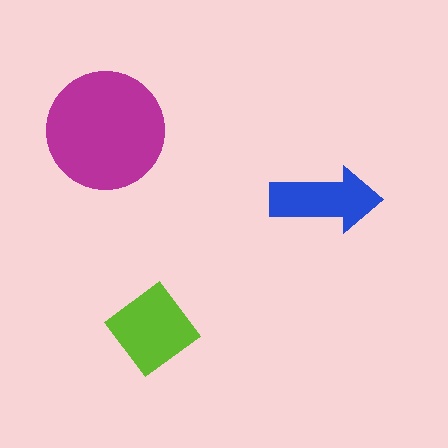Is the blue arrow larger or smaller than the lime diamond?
Smaller.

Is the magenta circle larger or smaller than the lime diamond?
Larger.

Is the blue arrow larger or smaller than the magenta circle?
Smaller.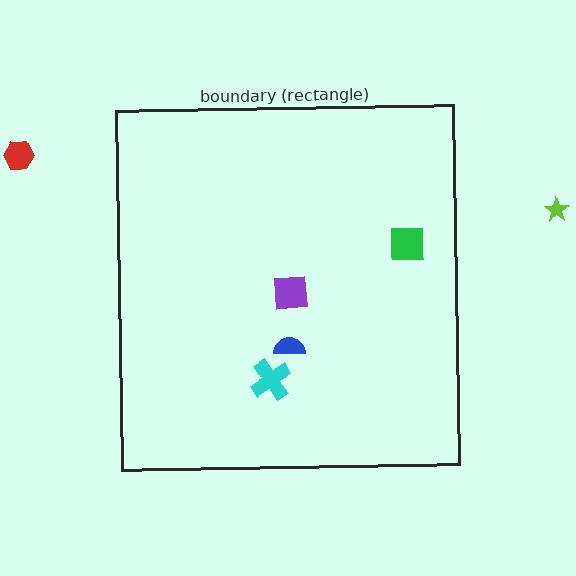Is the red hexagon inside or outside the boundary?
Outside.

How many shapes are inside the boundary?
4 inside, 2 outside.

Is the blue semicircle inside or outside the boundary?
Inside.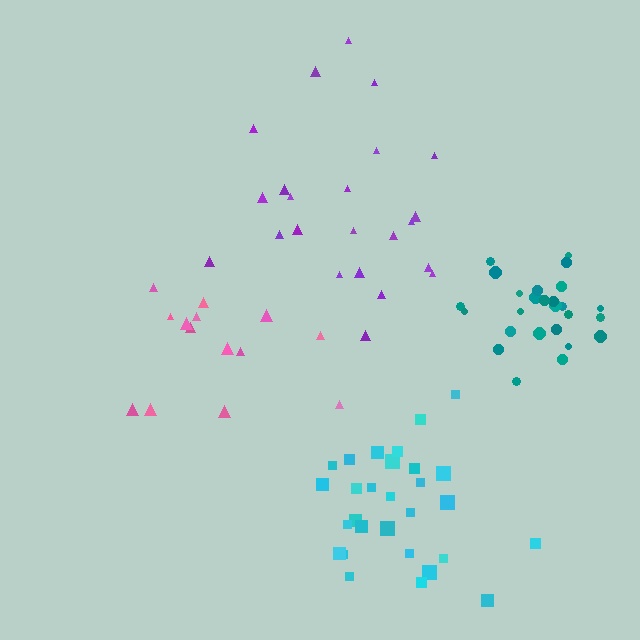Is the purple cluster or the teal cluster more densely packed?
Teal.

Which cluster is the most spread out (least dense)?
Pink.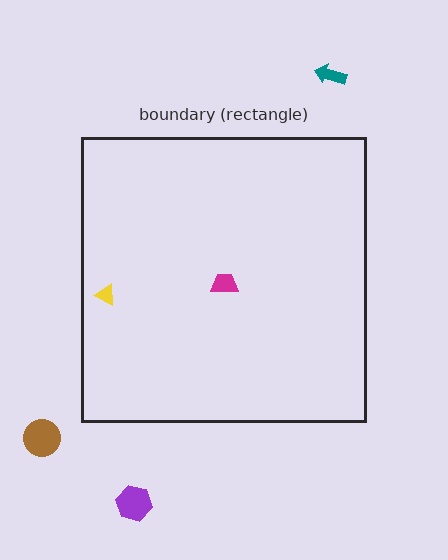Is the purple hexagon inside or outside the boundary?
Outside.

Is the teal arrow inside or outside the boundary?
Outside.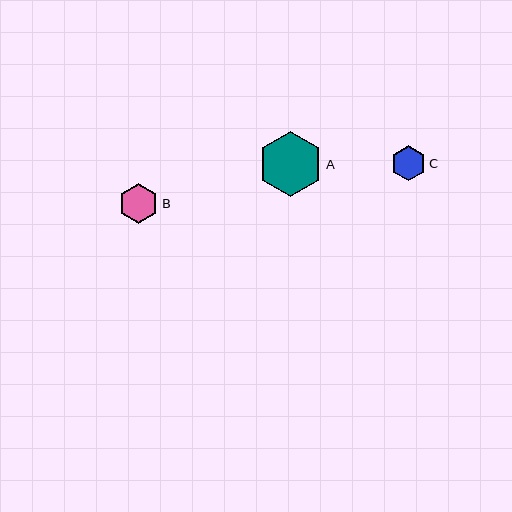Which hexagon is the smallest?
Hexagon C is the smallest with a size of approximately 35 pixels.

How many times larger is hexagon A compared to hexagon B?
Hexagon A is approximately 1.7 times the size of hexagon B.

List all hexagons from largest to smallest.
From largest to smallest: A, B, C.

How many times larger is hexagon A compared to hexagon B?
Hexagon A is approximately 1.7 times the size of hexagon B.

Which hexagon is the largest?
Hexagon A is the largest with a size of approximately 65 pixels.